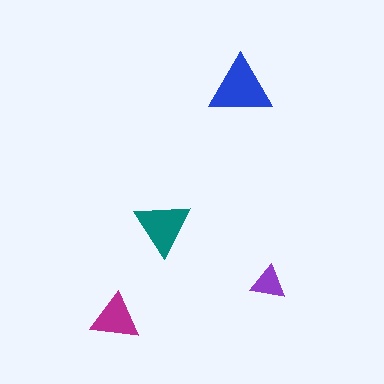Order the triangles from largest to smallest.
the blue one, the teal one, the magenta one, the purple one.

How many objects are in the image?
There are 4 objects in the image.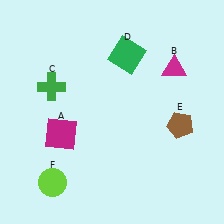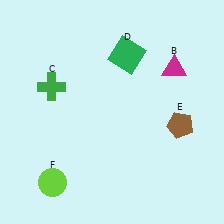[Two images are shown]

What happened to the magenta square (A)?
The magenta square (A) was removed in Image 2. It was in the bottom-left area of Image 1.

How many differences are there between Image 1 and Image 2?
There is 1 difference between the two images.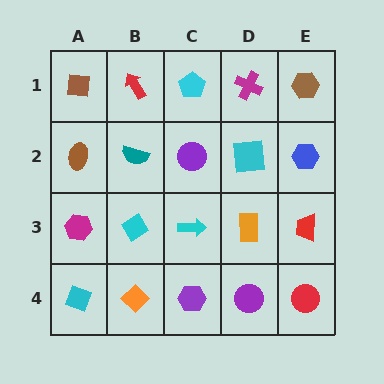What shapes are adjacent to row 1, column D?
A cyan square (row 2, column D), a cyan pentagon (row 1, column C), a brown hexagon (row 1, column E).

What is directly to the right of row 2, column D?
A blue hexagon.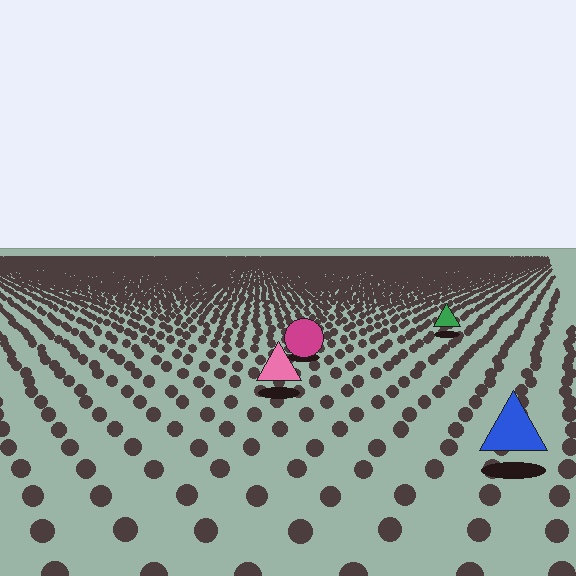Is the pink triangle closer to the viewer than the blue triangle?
No. The blue triangle is closer — you can tell from the texture gradient: the ground texture is coarser near it.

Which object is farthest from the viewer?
The green triangle is farthest from the viewer. It appears smaller and the ground texture around it is denser.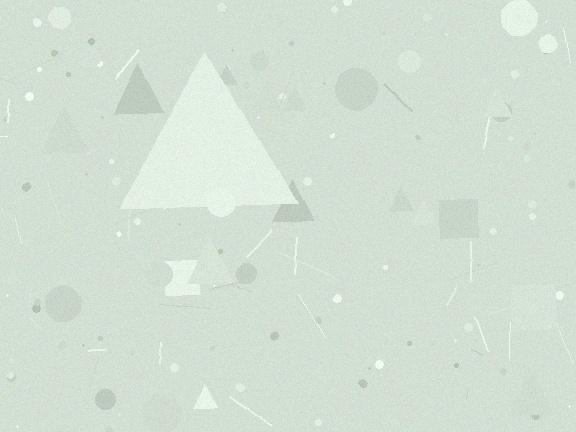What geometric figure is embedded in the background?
A triangle is embedded in the background.